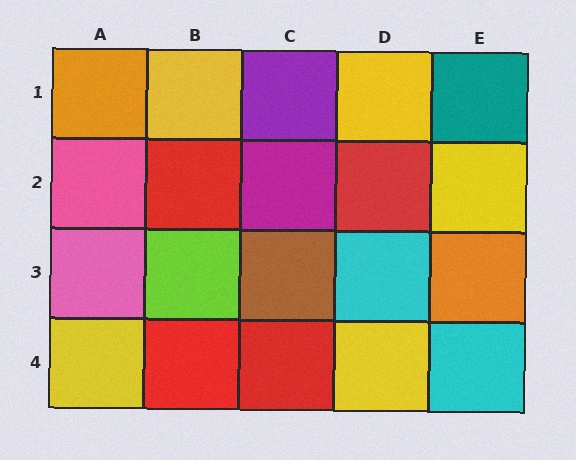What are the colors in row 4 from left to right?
Yellow, red, red, yellow, cyan.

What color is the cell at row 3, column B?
Lime.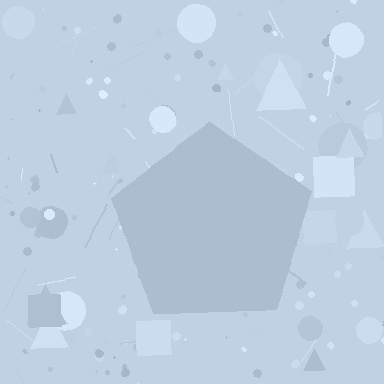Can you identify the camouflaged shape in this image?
The camouflaged shape is a pentagon.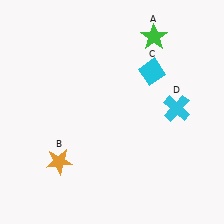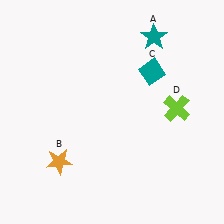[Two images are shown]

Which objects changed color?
A changed from green to teal. C changed from cyan to teal. D changed from cyan to lime.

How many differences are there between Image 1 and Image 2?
There are 3 differences between the two images.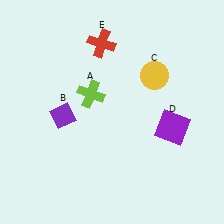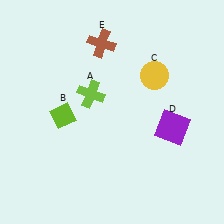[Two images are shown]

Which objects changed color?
B changed from purple to lime. E changed from red to brown.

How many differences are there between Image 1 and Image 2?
There are 2 differences between the two images.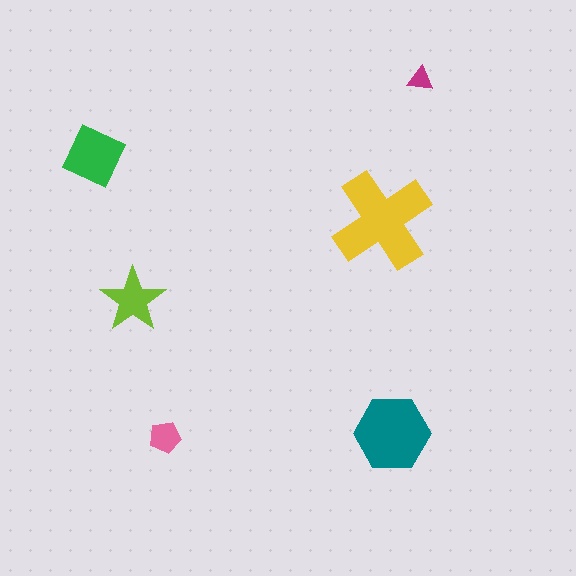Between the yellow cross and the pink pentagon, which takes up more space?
The yellow cross.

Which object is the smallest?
The magenta triangle.